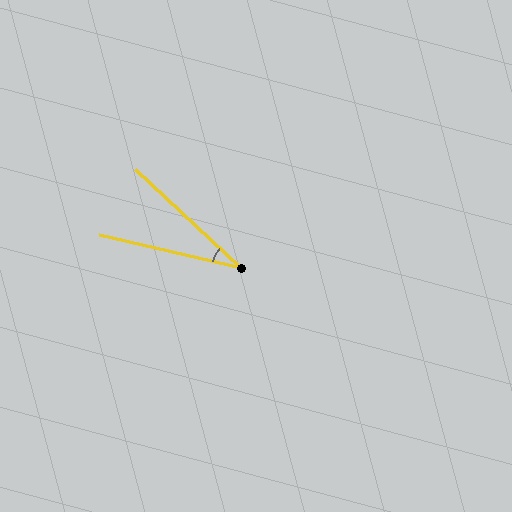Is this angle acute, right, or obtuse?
It is acute.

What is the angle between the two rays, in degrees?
Approximately 30 degrees.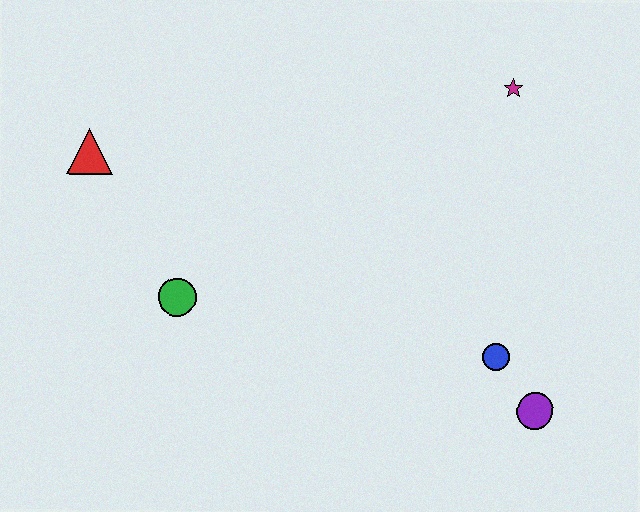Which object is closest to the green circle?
The red triangle is closest to the green circle.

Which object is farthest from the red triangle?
The purple circle is farthest from the red triangle.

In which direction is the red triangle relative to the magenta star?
The red triangle is to the left of the magenta star.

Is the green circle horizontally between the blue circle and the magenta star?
No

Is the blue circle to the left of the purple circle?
Yes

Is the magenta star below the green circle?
No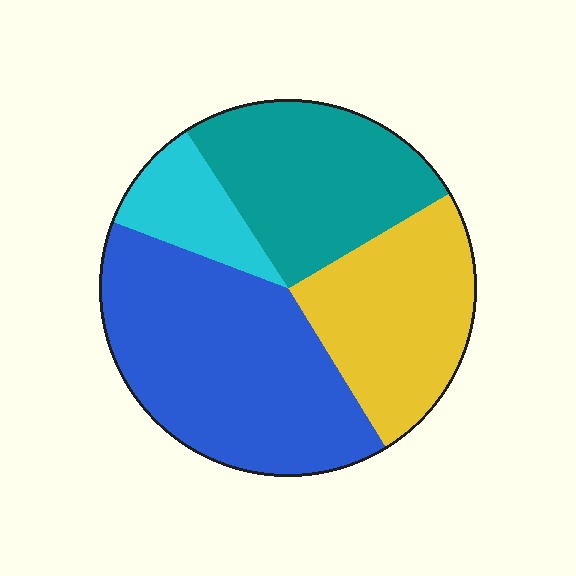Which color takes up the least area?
Cyan, at roughly 10%.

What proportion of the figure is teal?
Teal takes up about one quarter (1/4) of the figure.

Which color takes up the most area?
Blue, at roughly 40%.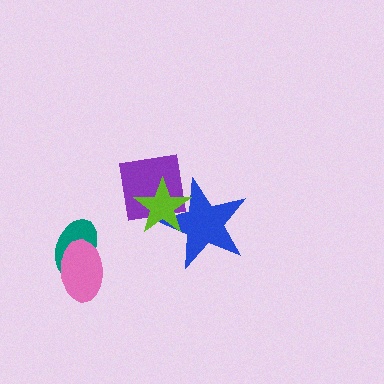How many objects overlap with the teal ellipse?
1 object overlaps with the teal ellipse.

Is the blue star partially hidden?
Yes, it is partially covered by another shape.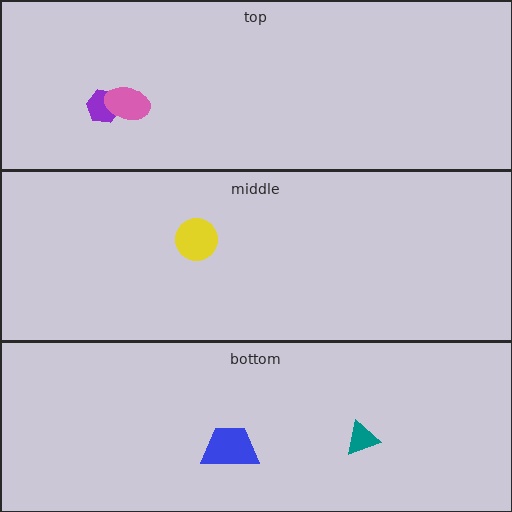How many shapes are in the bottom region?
2.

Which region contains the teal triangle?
The bottom region.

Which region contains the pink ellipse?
The top region.